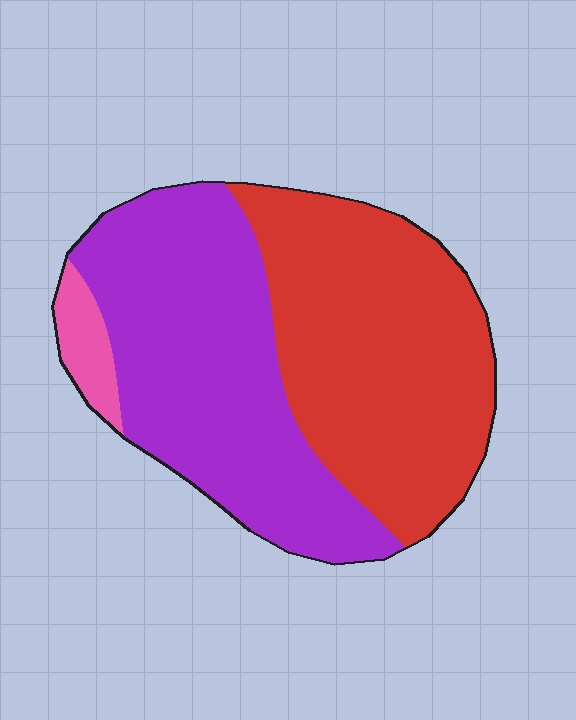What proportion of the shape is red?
Red covers around 50% of the shape.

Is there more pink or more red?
Red.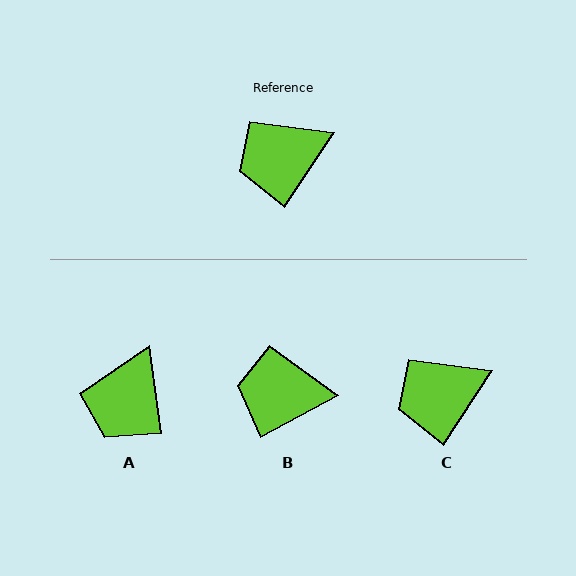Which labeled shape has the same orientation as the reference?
C.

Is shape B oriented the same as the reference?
No, it is off by about 28 degrees.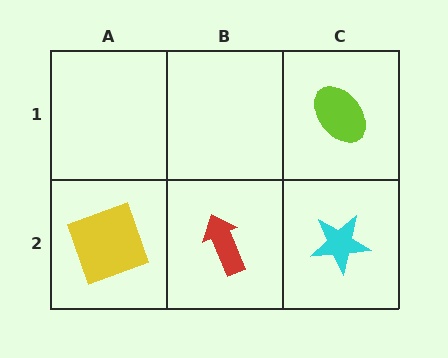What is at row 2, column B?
A red arrow.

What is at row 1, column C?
A lime ellipse.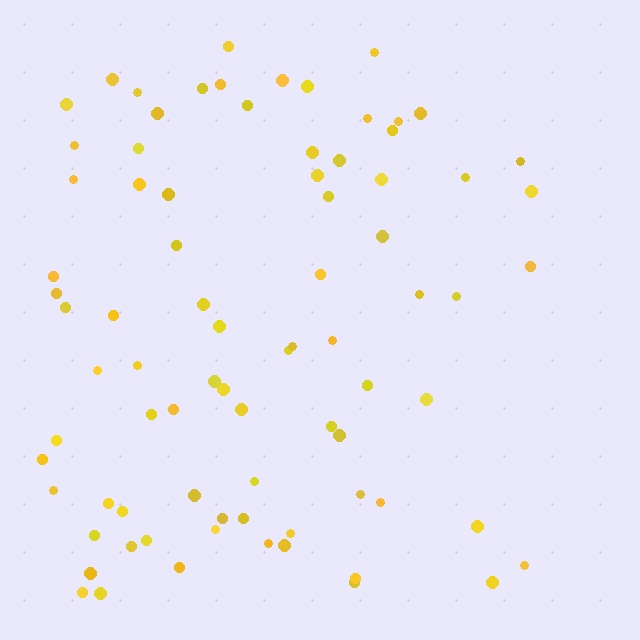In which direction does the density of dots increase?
From right to left, with the left side densest.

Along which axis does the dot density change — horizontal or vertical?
Horizontal.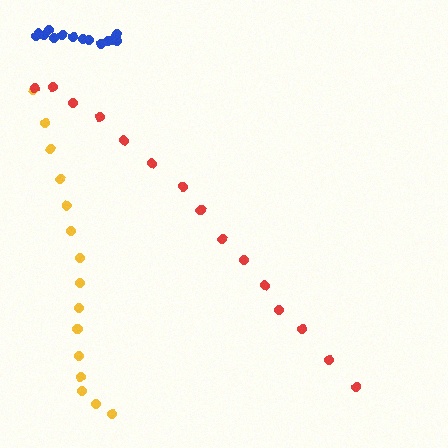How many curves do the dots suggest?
There are 3 distinct paths.